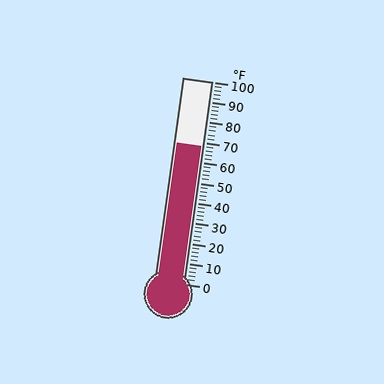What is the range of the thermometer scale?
The thermometer scale ranges from 0°F to 100°F.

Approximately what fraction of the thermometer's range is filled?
The thermometer is filled to approximately 70% of its range.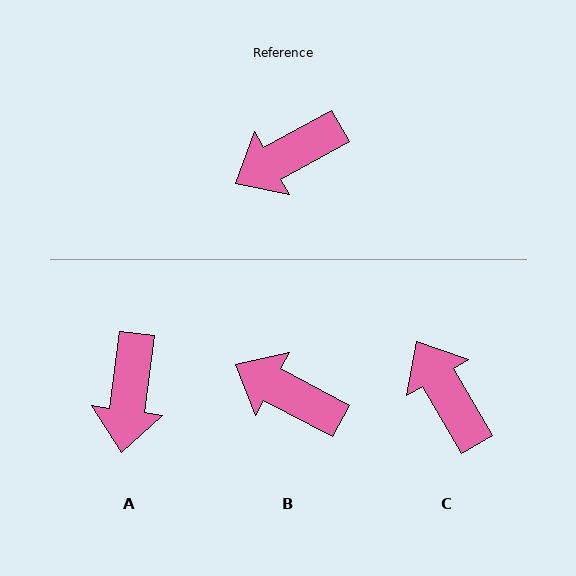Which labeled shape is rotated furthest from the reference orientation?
C, about 89 degrees away.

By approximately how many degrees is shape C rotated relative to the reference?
Approximately 89 degrees clockwise.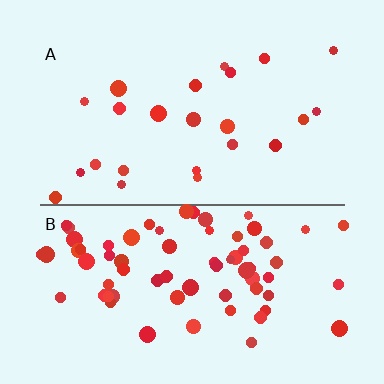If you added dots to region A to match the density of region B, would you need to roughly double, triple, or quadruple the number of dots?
Approximately triple.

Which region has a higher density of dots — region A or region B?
B (the bottom).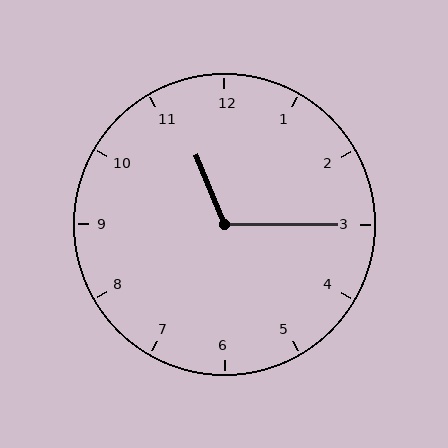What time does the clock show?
11:15.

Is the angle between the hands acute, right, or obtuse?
It is obtuse.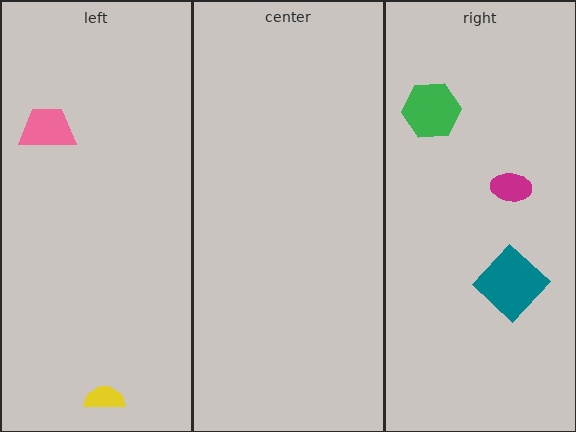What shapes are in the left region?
The yellow semicircle, the pink trapezoid.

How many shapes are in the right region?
3.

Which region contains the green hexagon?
The right region.